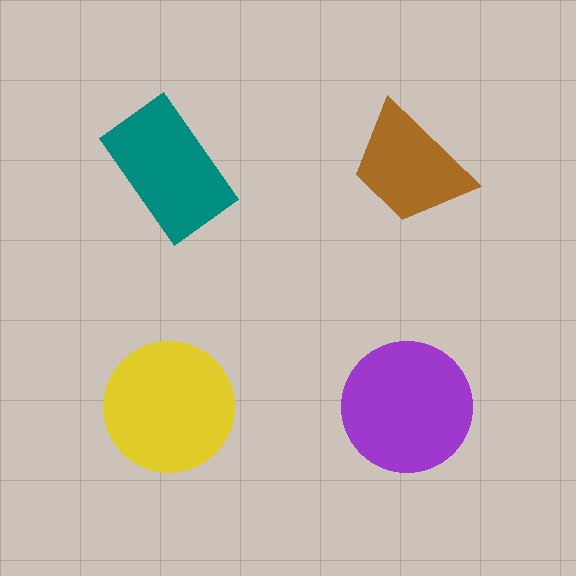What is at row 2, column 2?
A purple circle.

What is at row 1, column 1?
A teal rectangle.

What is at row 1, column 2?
A brown trapezoid.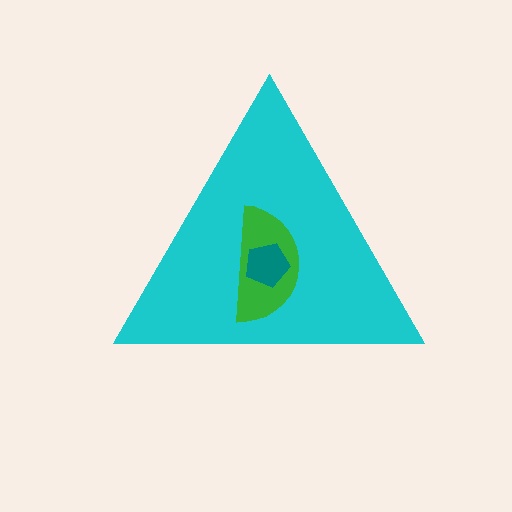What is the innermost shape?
The teal pentagon.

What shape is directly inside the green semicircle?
The teal pentagon.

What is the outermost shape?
The cyan triangle.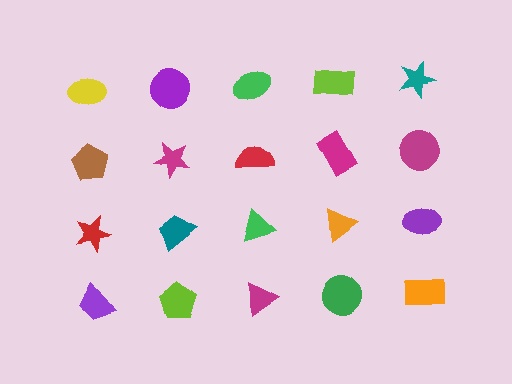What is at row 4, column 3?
A magenta triangle.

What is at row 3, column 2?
A teal trapezoid.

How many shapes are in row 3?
5 shapes.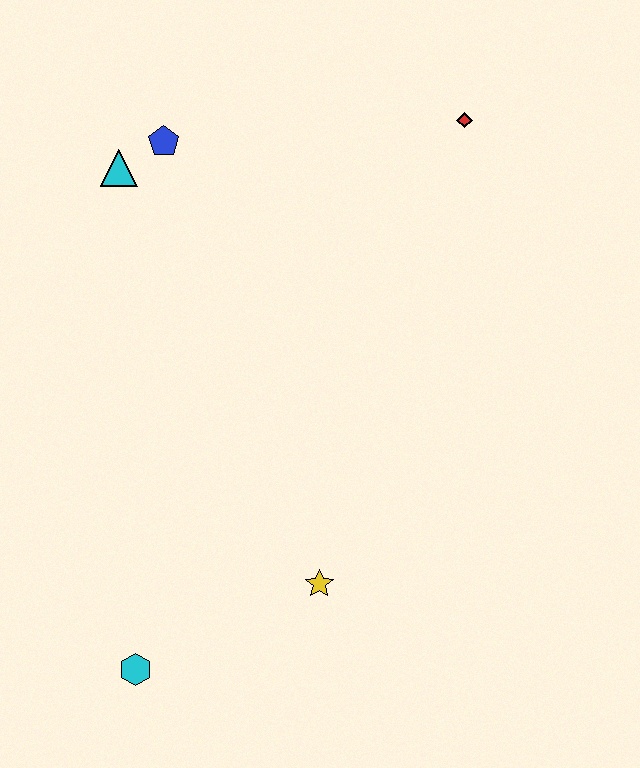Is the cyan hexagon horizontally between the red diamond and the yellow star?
No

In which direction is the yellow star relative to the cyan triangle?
The yellow star is below the cyan triangle.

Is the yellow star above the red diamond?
No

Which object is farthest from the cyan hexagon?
The red diamond is farthest from the cyan hexagon.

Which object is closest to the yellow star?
The cyan hexagon is closest to the yellow star.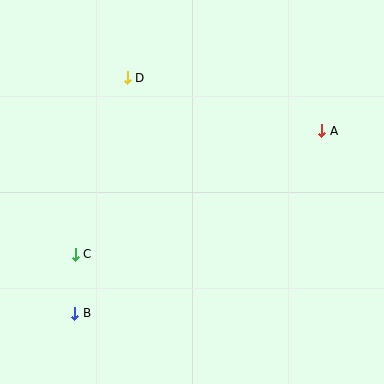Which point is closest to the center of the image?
Point D at (127, 78) is closest to the center.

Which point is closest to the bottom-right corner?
Point A is closest to the bottom-right corner.